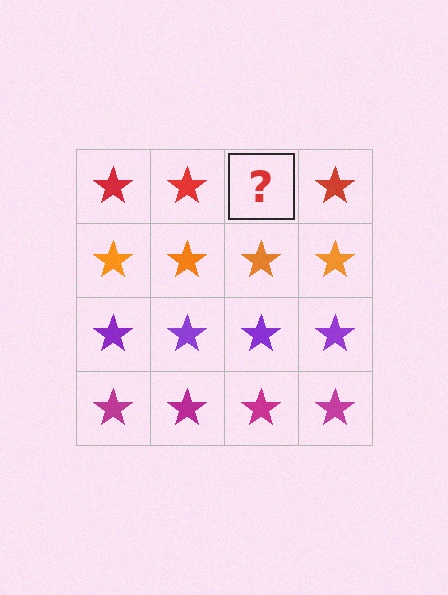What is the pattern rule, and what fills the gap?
The rule is that each row has a consistent color. The gap should be filled with a red star.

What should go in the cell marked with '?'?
The missing cell should contain a red star.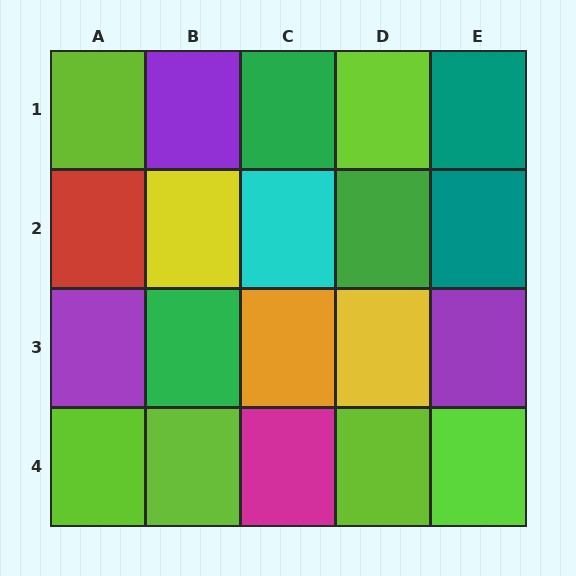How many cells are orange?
1 cell is orange.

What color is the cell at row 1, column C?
Green.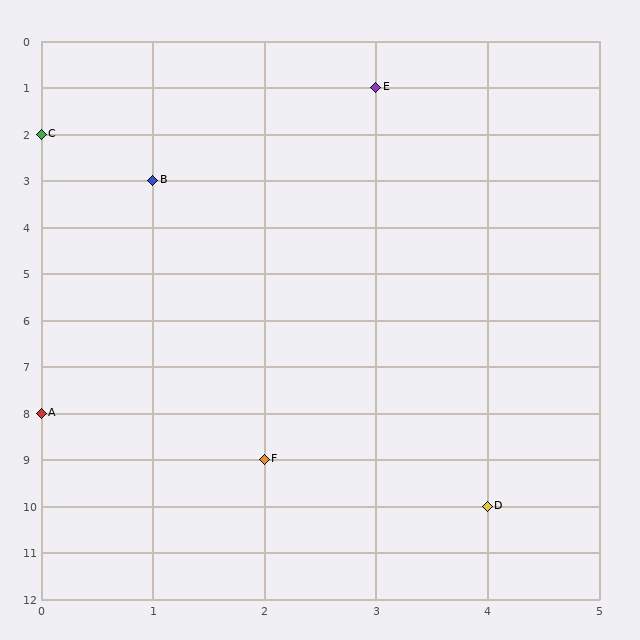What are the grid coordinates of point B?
Point B is at grid coordinates (1, 3).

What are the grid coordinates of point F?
Point F is at grid coordinates (2, 9).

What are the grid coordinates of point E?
Point E is at grid coordinates (3, 1).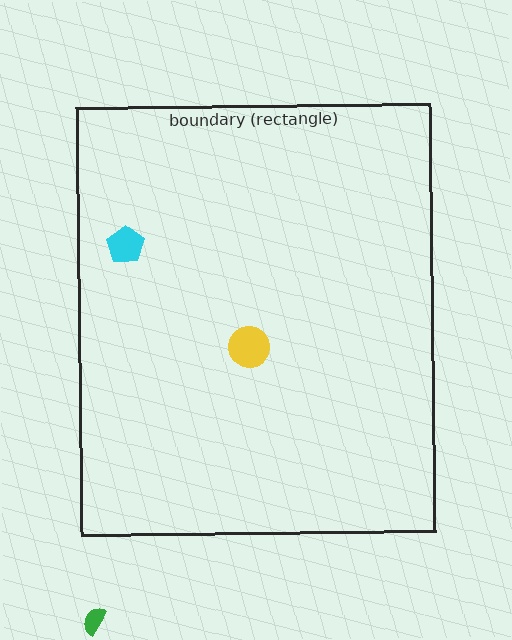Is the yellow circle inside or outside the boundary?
Inside.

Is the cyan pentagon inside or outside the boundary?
Inside.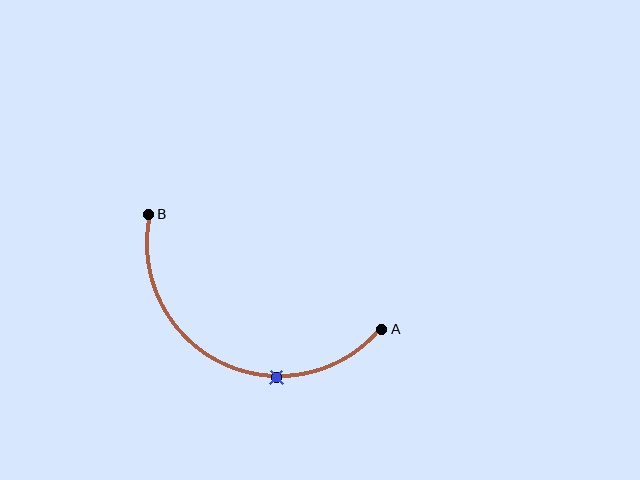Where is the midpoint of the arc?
The arc midpoint is the point on the curve farthest from the straight line joining A and B. It sits below that line.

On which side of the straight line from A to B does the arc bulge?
The arc bulges below the straight line connecting A and B.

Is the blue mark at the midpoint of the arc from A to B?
No. The blue mark lies on the arc but is closer to endpoint A. The arc midpoint would be at the point on the curve equidistant along the arc from both A and B.